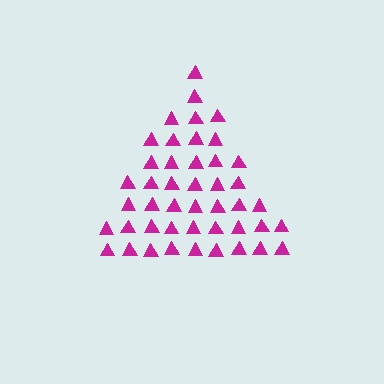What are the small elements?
The small elements are triangles.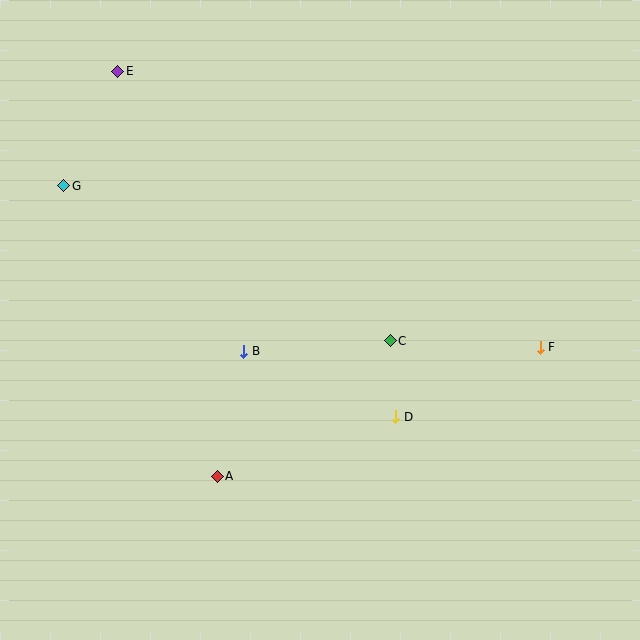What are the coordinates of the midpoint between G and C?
The midpoint between G and C is at (227, 263).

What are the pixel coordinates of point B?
Point B is at (244, 351).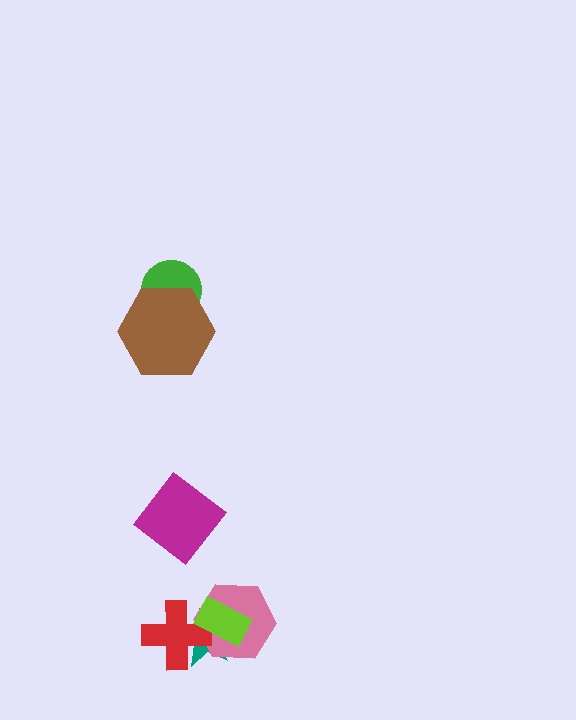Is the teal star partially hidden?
Yes, it is partially covered by another shape.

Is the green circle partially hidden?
Yes, it is partially covered by another shape.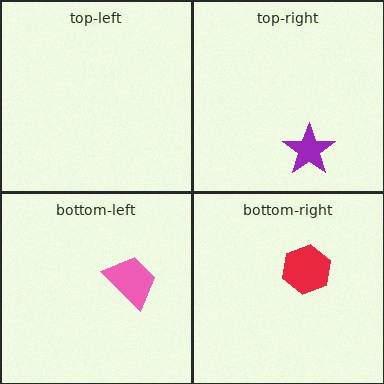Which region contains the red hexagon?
The bottom-right region.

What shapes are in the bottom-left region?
The pink trapezoid.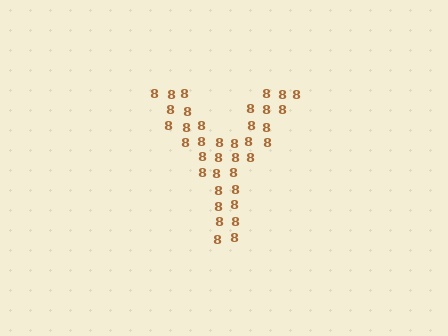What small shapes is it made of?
It is made of small digit 8's.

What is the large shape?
The large shape is the letter Y.